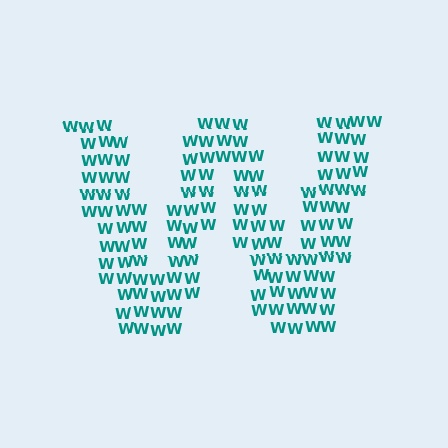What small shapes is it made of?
It is made of small letter W's.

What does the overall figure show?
The overall figure shows the letter W.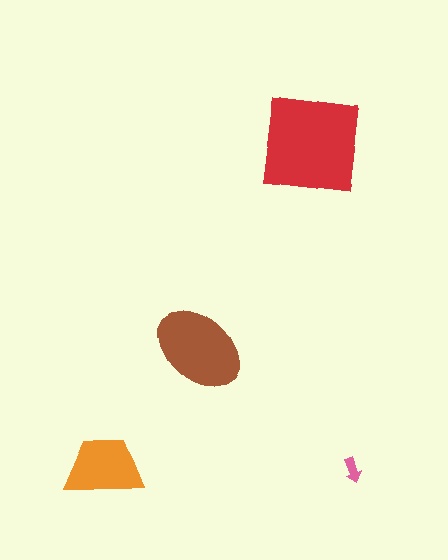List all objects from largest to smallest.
The red square, the brown ellipse, the orange trapezoid, the pink arrow.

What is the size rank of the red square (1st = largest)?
1st.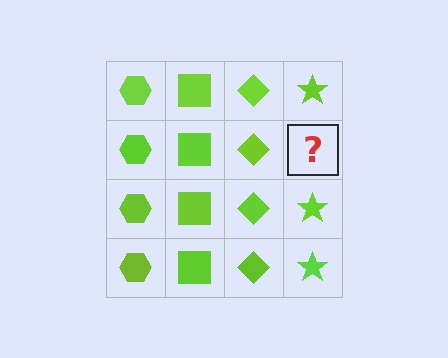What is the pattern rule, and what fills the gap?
The rule is that each column has a consistent shape. The gap should be filled with a lime star.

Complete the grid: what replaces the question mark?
The question mark should be replaced with a lime star.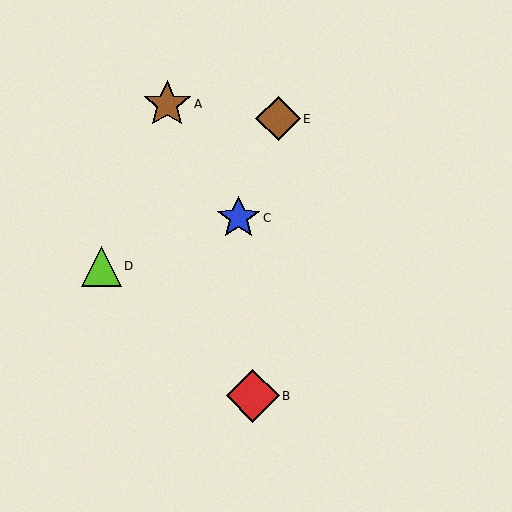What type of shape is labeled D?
Shape D is a lime triangle.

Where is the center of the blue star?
The center of the blue star is at (238, 218).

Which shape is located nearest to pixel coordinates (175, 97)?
The brown star (labeled A) at (167, 104) is nearest to that location.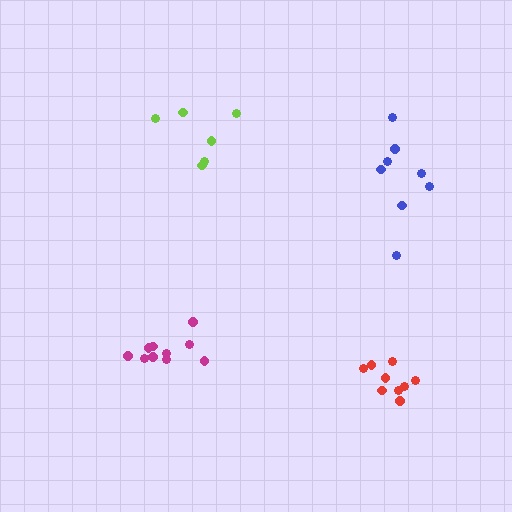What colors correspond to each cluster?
The clusters are colored: lime, magenta, red, blue.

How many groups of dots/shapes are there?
There are 4 groups.